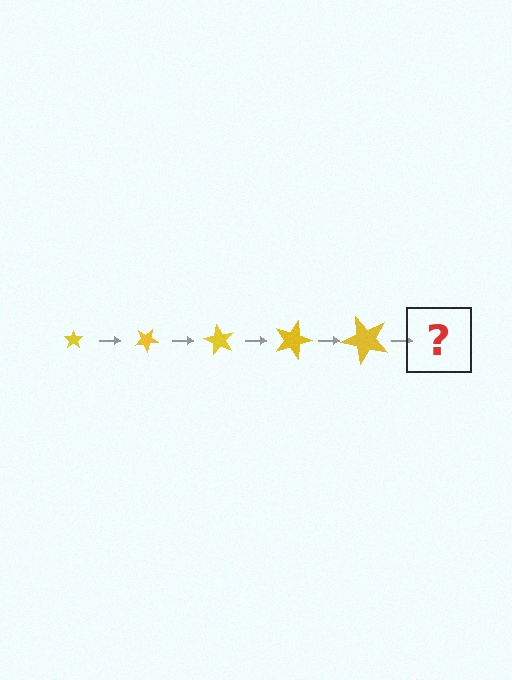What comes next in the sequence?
The next element should be a star, larger than the previous one and rotated 150 degrees from the start.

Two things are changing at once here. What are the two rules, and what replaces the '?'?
The two rules are that the star grows larger each step and it rotates 30 degrees each step. The '?' should be a star, larger than the previous one and rotated 150 degrees from the start.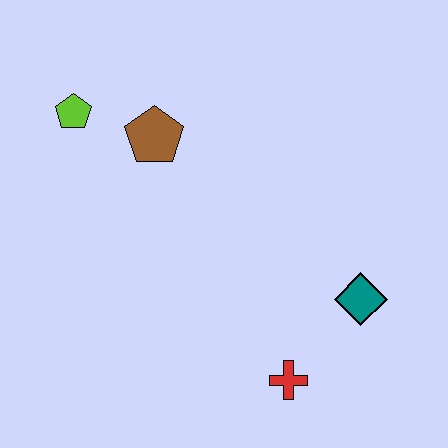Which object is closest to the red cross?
The teal diamond is closest to the red cross.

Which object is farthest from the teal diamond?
The lime pentagon is farthest from the teal diamond.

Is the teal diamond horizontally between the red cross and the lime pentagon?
No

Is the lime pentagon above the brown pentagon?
Yes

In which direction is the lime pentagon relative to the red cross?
The lime pentagon is above the red cross.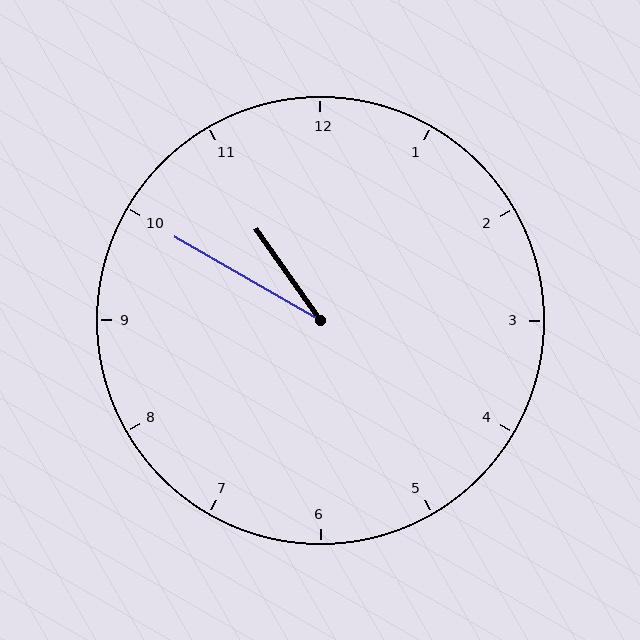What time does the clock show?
10:50.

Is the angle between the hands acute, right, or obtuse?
It is acute.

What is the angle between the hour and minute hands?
Approximately 25 degrees.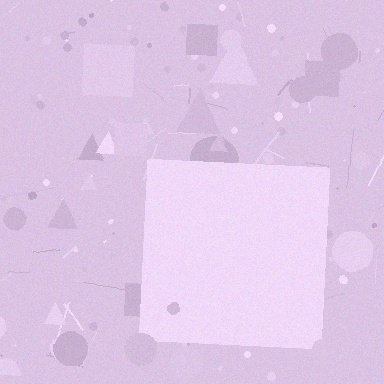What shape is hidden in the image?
A square is hidden in the image.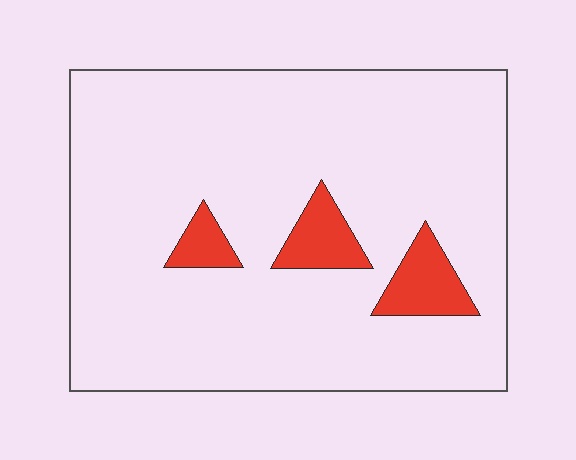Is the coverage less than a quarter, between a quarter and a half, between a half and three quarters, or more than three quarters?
Less than a quarter.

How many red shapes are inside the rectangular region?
3.